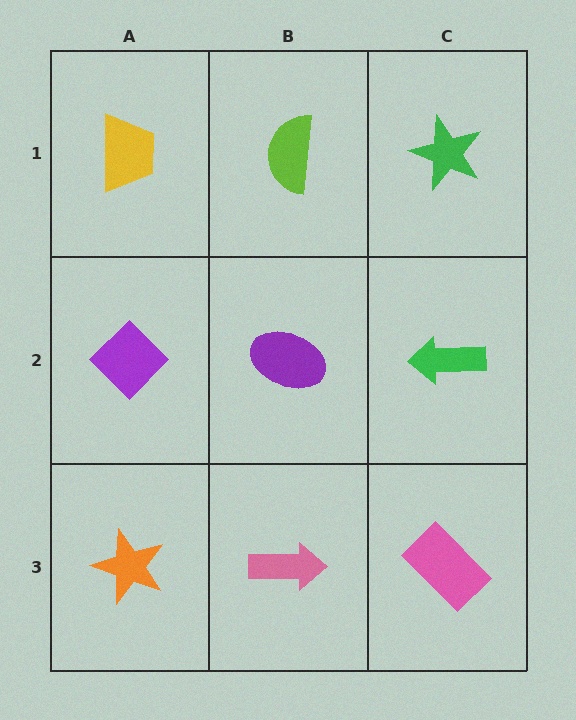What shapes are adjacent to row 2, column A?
A yellow trapezoid (row 1, column A), an orange star (row 3, column A), a purple ellipse (row 2, column B).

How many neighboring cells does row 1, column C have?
2.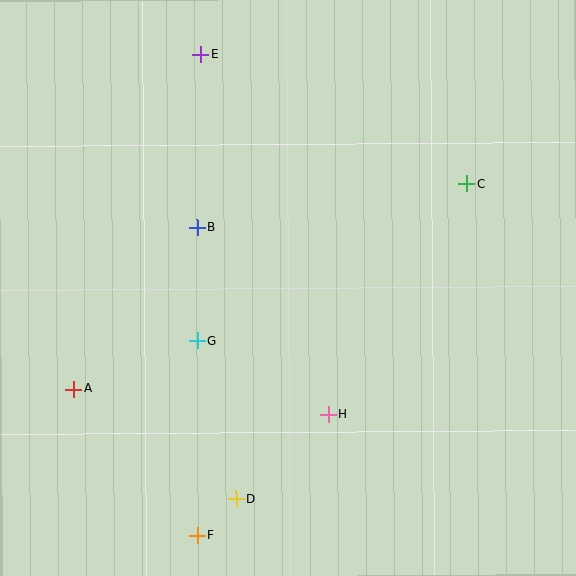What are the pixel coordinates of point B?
Point B is at (197, 227).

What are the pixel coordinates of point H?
Point H is at (328, 414).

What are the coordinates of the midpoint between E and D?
The midpoint between E and D is at (218, 277).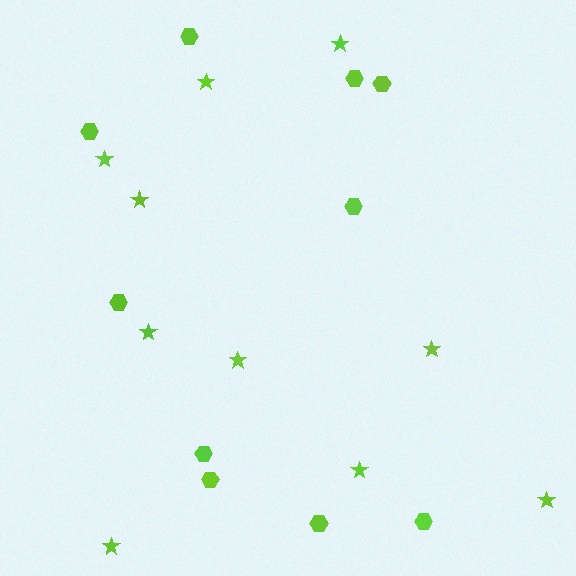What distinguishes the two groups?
There are 2 groups: one group of stars (10) and one group of hexagons (10).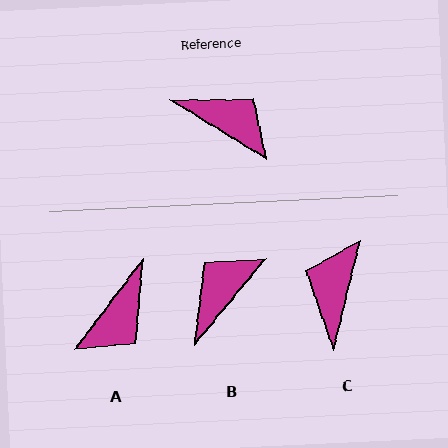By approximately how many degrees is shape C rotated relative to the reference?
Approximately 108 degrees counter-clockwise.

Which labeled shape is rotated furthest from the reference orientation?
C, about 108 degrees away.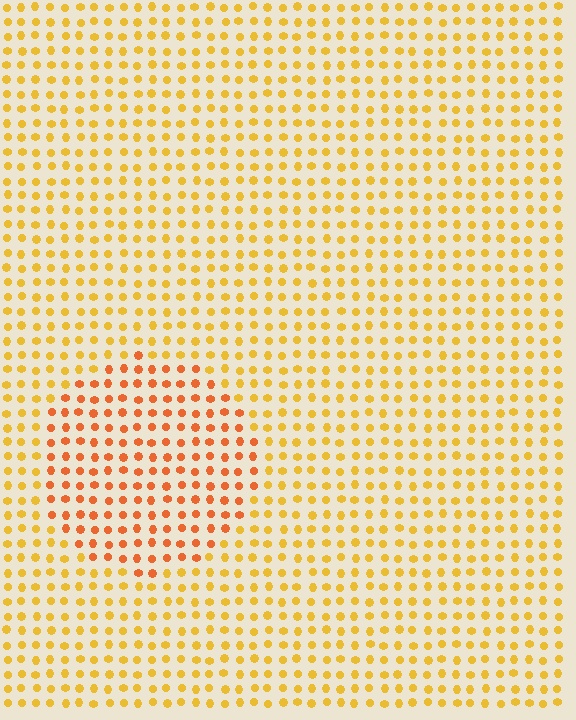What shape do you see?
I see a circle.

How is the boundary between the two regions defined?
The boundary is defined purely by a slight shift in hue (about 28 degrees). Spacing, size, and orientation are identical on both sides.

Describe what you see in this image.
The image is filled with small yellow elements in a uniform arrangement. A circle-shaped region is visible where the elements are tinted to a slightly different hue, forming a subtle color boundary.